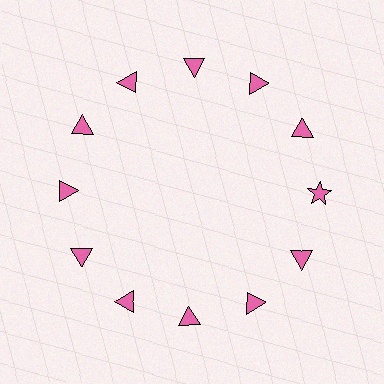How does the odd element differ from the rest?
It has a different shape: star instead of triangle.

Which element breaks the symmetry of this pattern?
The pink star at roughly the 3 o'clock position breaks the symmetry. All other shapes are pink triangles.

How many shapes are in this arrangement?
There are 12 shapes arranged in a ring pattern.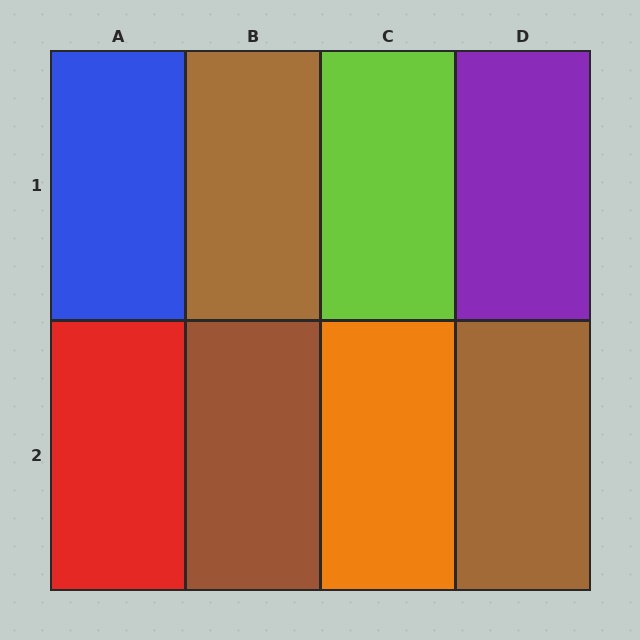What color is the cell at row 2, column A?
Red.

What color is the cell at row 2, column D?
Brown.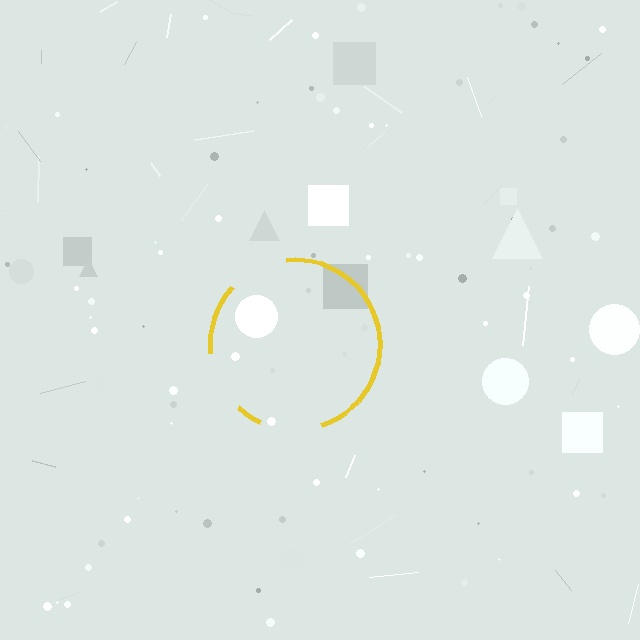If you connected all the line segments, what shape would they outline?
They would outline a circle.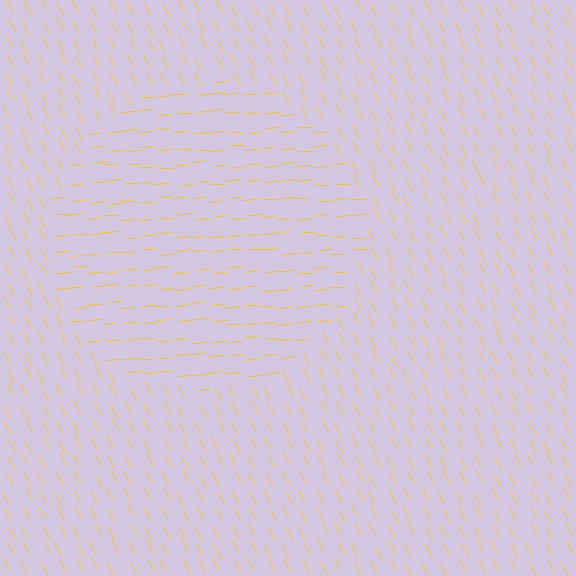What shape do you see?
I see a circle.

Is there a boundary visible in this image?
Yes, there is a texture boundary formed by a change in line orientation.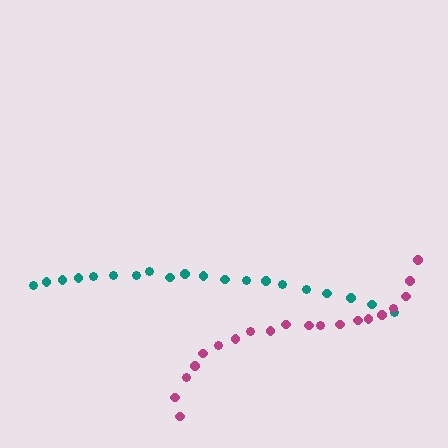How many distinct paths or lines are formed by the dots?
There are 2 distinct paths.